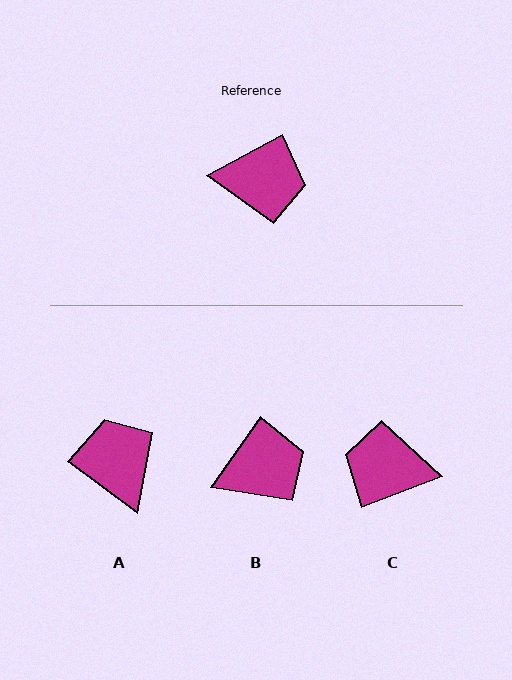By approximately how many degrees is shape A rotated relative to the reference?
Approximately 115 degrees counter-clockwise.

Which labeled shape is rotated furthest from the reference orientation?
C, about 173 degrees away.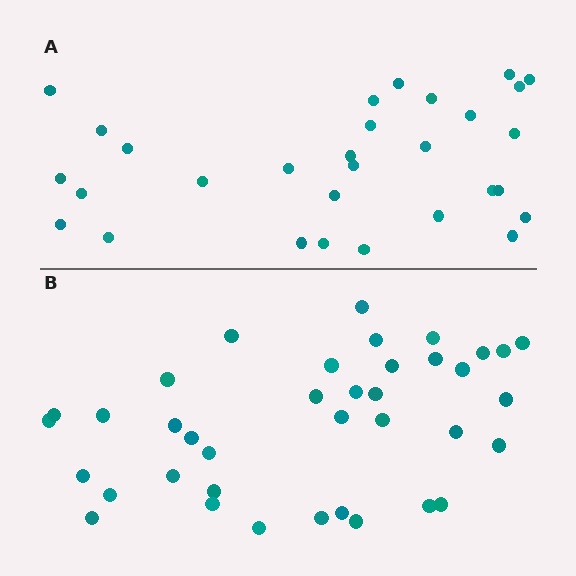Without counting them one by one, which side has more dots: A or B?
Region B (the bottom region) has more dots.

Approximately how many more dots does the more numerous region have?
Region B has roughly 8 or so more dots than region A.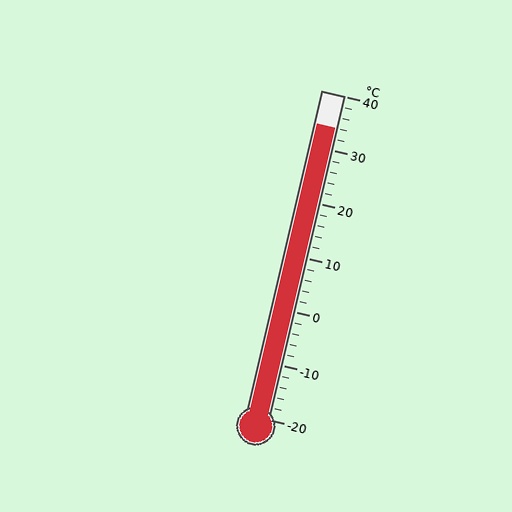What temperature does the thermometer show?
The thermometer shows approximately 34°C.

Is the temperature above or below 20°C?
The temperature is above 20°C.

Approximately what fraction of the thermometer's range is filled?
The thermometer is filled to approximately 90% of its range.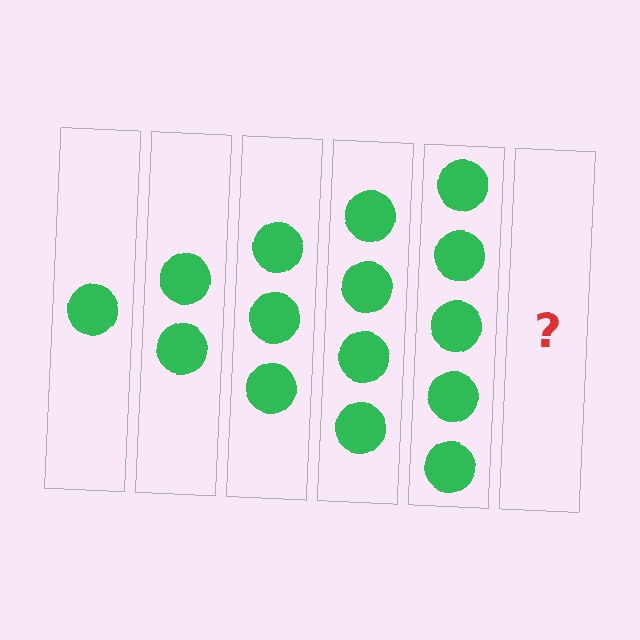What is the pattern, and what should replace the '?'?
The pattern is that each step adds one more circle. The '?' should be 6 circles.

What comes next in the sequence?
The next element should be 6 circles.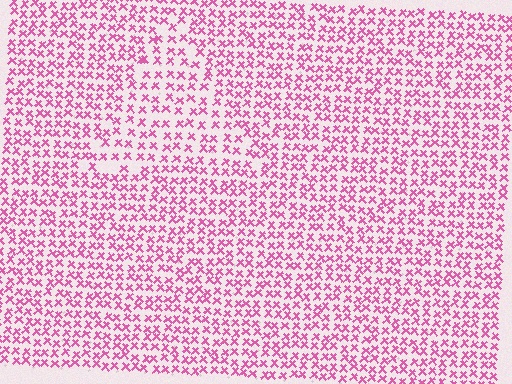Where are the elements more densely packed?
The elements are more densely packed outside the triangle boundary.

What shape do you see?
I see a triangle.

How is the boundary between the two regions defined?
The boundary is defined by a change in element density (approximately 1.5x ratio). All elements are the same color, size, and shape.